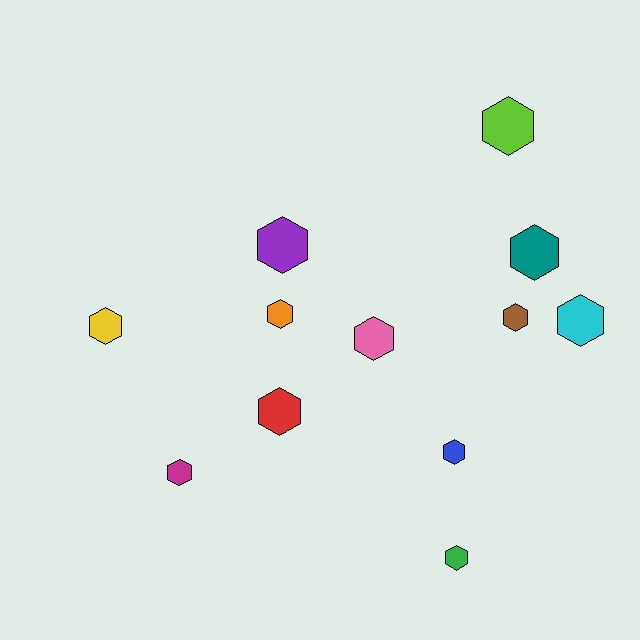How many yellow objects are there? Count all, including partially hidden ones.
There is 1 yellow object.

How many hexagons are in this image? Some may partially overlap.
There are 12 hexagons.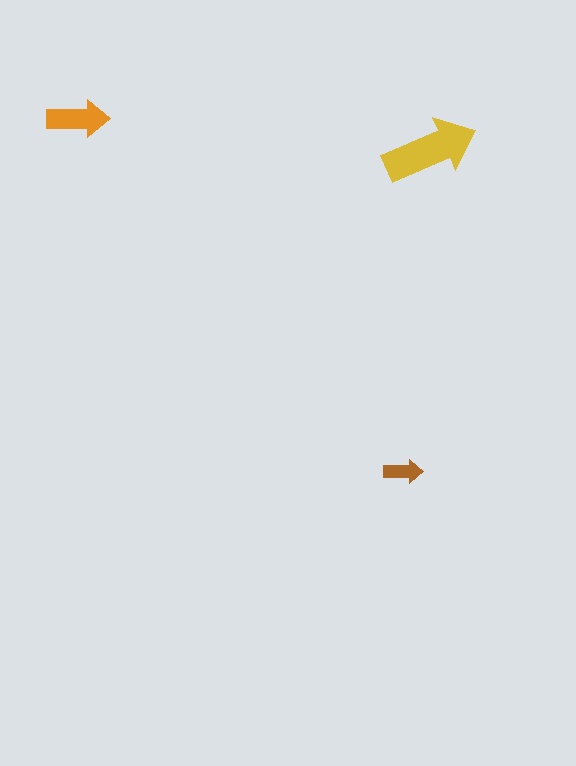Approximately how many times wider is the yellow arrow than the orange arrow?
About 1.5 times wider.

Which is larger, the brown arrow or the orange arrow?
The orange one.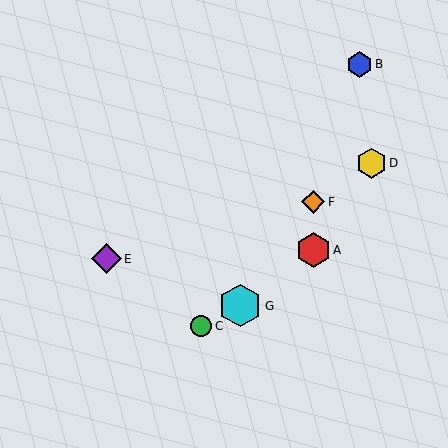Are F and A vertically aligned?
Yes, both are at x≈313.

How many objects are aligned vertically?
2 objects (A, F) are aligned vertically.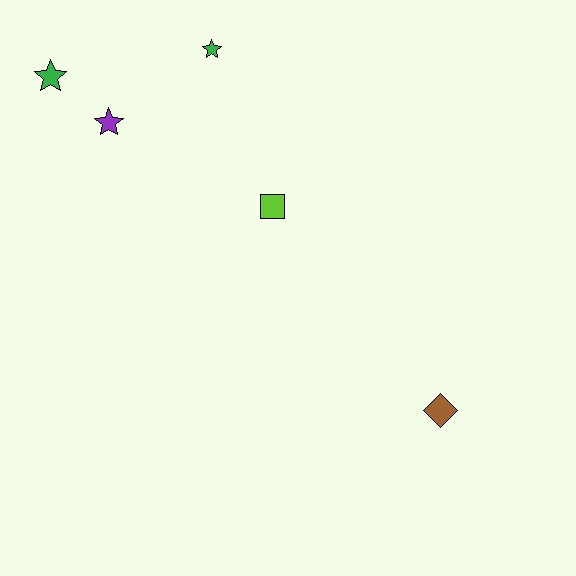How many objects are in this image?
There are 5 objects.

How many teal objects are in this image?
There are no teal objects.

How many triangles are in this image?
There are no triangles.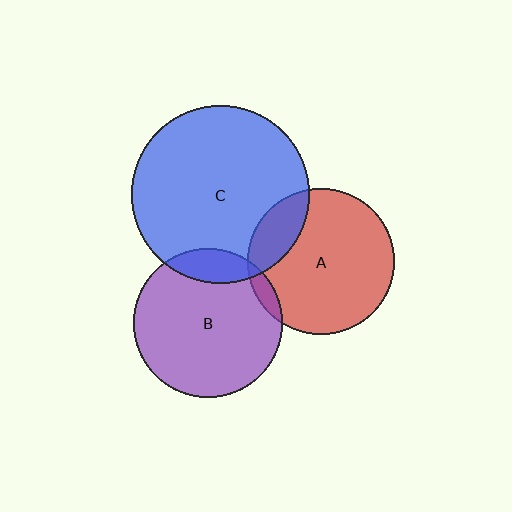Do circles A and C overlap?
Yes.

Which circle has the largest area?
Circle C (blue).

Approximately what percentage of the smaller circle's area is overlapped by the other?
Approximately 20%.